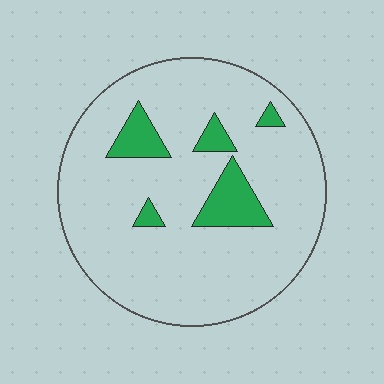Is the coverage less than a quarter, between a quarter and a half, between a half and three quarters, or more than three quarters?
Less than a quarter.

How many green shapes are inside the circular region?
5.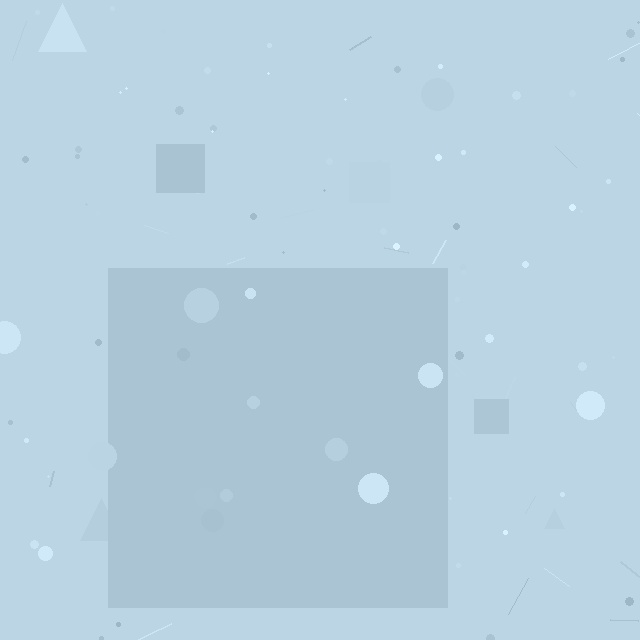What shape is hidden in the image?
A square is hidden in the image.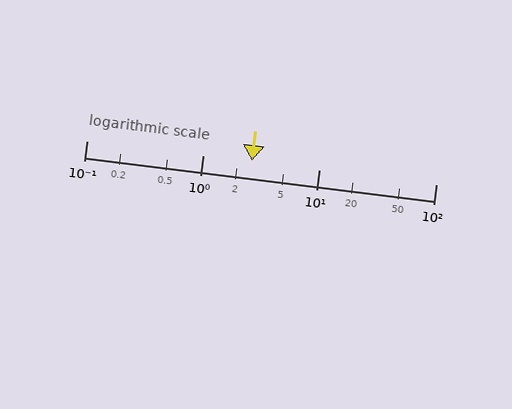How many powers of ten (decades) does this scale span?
The scale spans 3 decades, from 0.1 to 100.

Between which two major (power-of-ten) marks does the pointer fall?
The pointer is between 1 and 10.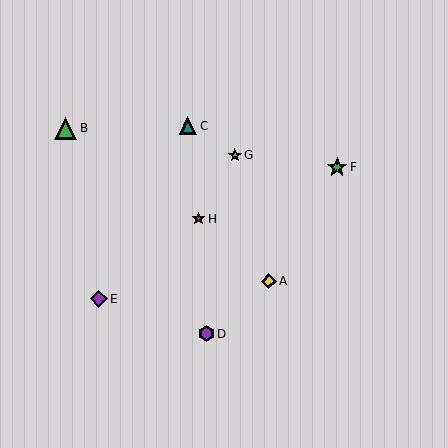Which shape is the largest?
The green triangle (labeled B) is the largest.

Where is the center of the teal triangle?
The center of the teal triangle is at (188, 126).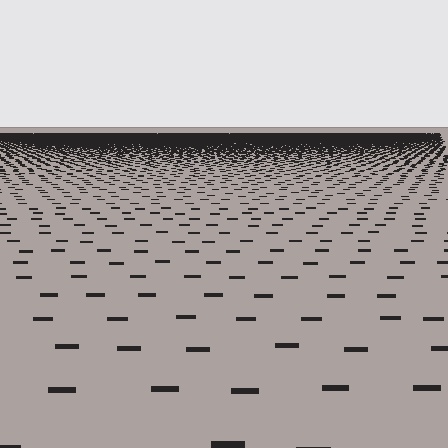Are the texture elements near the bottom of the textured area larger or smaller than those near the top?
Larger. Near the bottom, elements are closer to the viewer and appear at a bigger on-screen size.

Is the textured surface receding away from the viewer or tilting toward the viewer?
The surface is receding away from the viewer. Texture elements get smaller and denser toward the top.